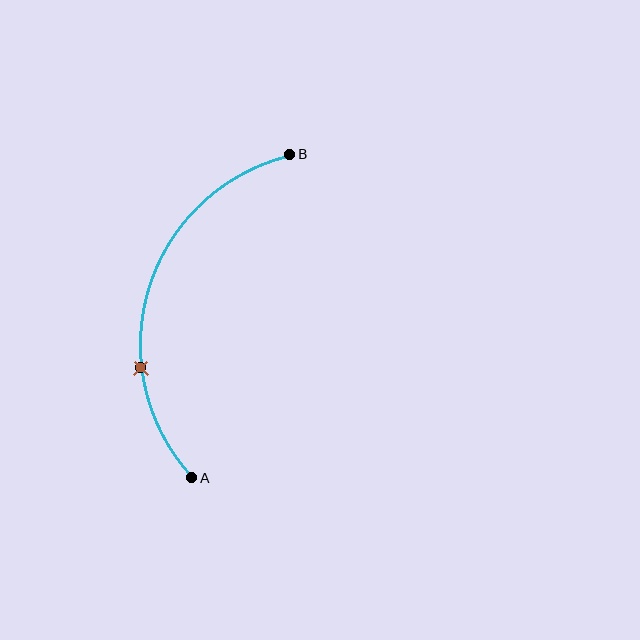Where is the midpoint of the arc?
The arc midpoint is the point on the curve farthest from the straight line joining A and B. It sits to the left of that line.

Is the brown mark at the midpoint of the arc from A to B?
No. The brown mark lies on the arc but is closer to endpoint A. The arc midpoint would be at the point on the curve equidistant along the arc from both A and B.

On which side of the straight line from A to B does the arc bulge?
The arc bulges to the left of the straight line connecting A and B.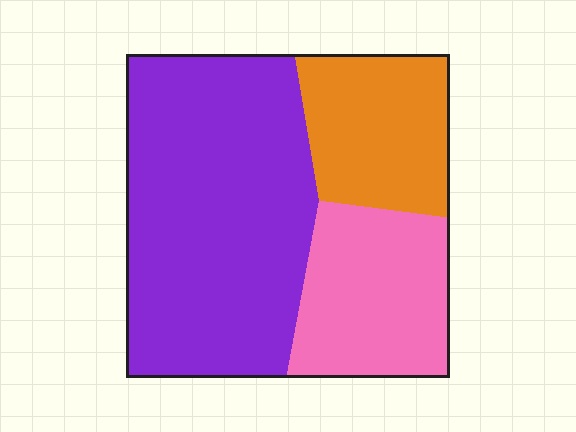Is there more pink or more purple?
Purple.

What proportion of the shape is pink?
Pink covers around 25% of the shape.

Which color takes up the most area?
Purple, at roughly 55%.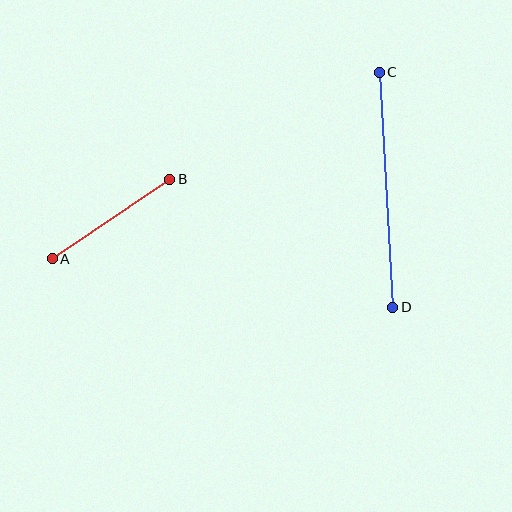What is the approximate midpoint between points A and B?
The midpoint is at approximately (111, 219) pixels.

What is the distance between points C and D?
The distance is approximately 235 pixels.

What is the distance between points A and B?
The distance is approximately 142 pixels.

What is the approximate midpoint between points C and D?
The midpoint is at approximately (386, 190) pixels.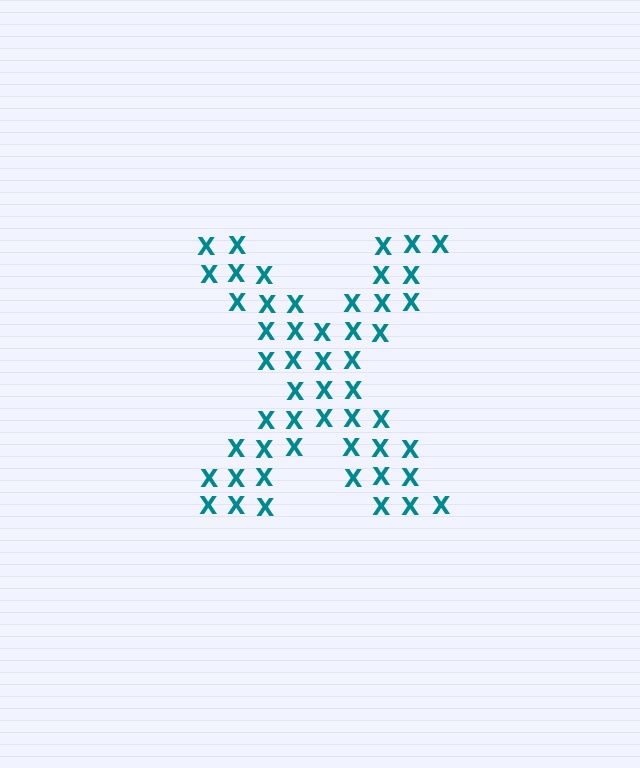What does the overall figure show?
The overall figure shows the letter X.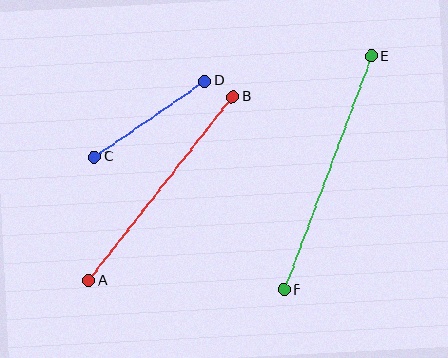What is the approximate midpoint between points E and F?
The midpoint is at approximately (328, 173) pixels.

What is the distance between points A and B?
The distance is approximately 234 pixels.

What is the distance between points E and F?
The distance is approximately 249 pixels.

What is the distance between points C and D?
The distance is approximately 134 pixels.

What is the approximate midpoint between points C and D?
The midpoint is at approximately (150, 119) pixels.